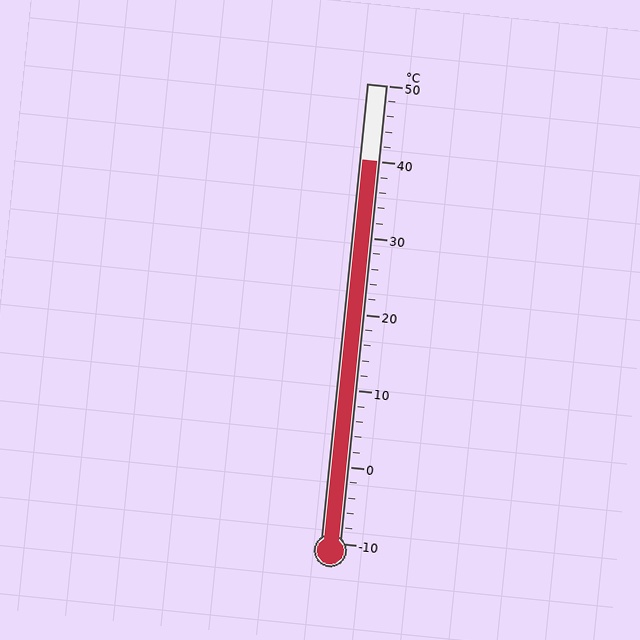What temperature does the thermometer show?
The thermometer shows approximately 40°C.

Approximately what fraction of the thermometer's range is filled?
The thermometer is filled to approximately 85% of its range.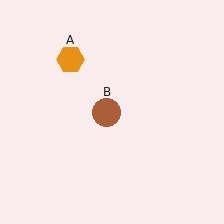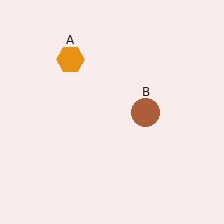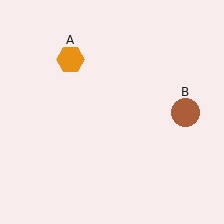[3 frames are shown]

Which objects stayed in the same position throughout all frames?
Orange hexagon (object A) remained stationary.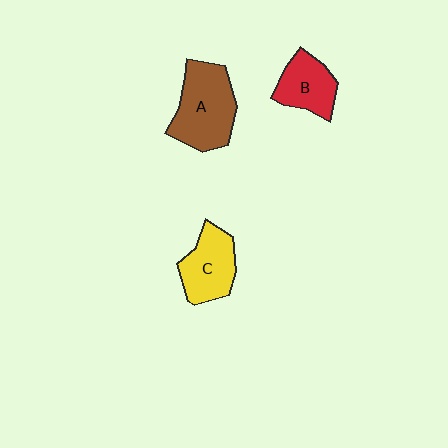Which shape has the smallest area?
Shape B (red).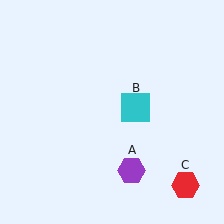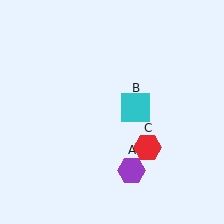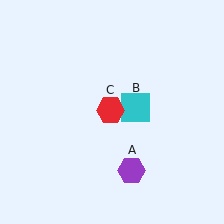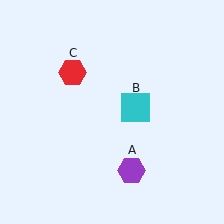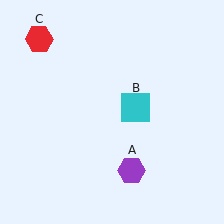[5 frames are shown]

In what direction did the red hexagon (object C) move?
The red hexagon (object C) moved up and to the left.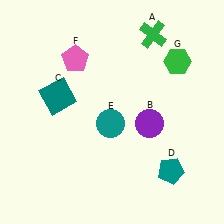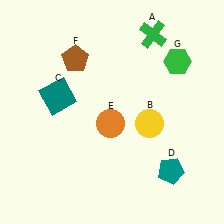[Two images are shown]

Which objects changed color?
B changed from purple to yellow. E changed from teal to orange. F changed from pink to brown.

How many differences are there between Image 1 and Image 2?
There are 3 differences between the two images.